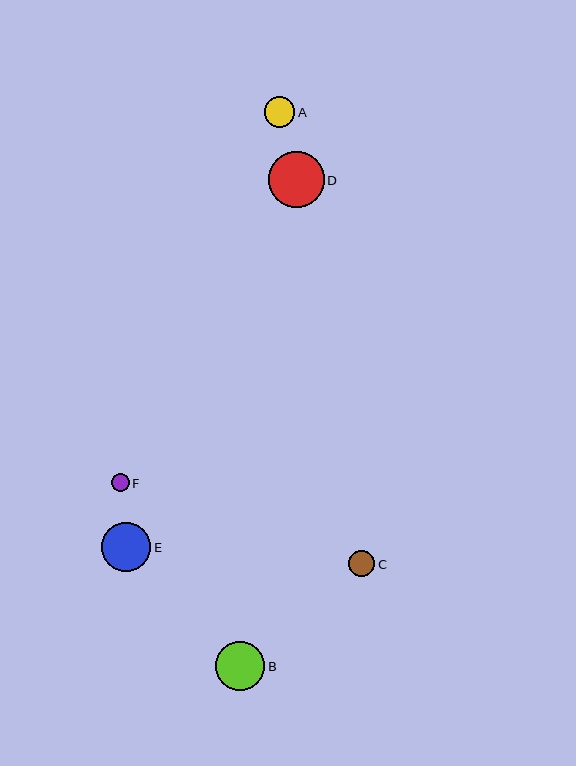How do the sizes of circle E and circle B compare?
Circle E and circle B are approximately the same size.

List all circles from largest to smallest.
From largest to smallest: D, E, B, A, C, F.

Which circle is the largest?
Circle D is the largest with a size of approximately 56 pixels.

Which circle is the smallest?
Circle F is the smallest with a size of approximately 18 pixels.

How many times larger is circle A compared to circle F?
Circle A is approximately 1.7 times the size of circle F.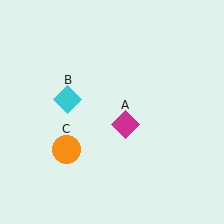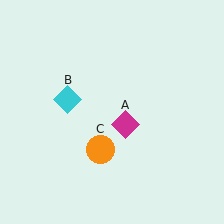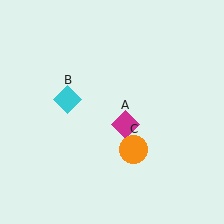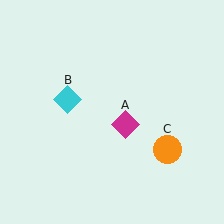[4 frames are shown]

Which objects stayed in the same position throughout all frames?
Magenta diamond (object A) and cyan diamond (object B) remained stationary.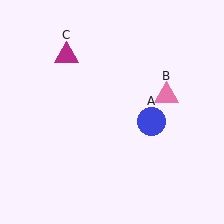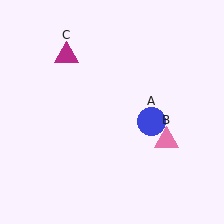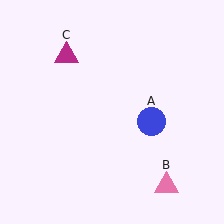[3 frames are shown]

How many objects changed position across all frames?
1 object changed position: pink triangle (object B).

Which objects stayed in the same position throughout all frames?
Blue circle (object A) and magenta triangle (object C) remained stationary.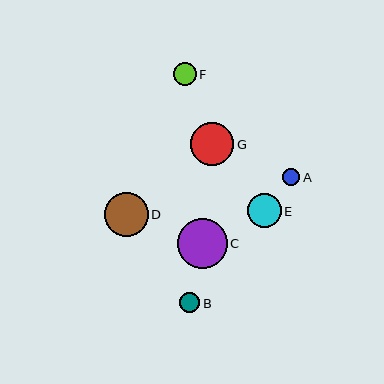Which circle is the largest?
Circle C is the largest with a size of approximately 50 pixels.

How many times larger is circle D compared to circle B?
Circle D is approximately 2.1 times the size of circle B.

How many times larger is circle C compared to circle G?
Circle C is approximately 1.2 times the size of circle G.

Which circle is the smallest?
Circle A is the smallest with a size of approximately 18 pixels.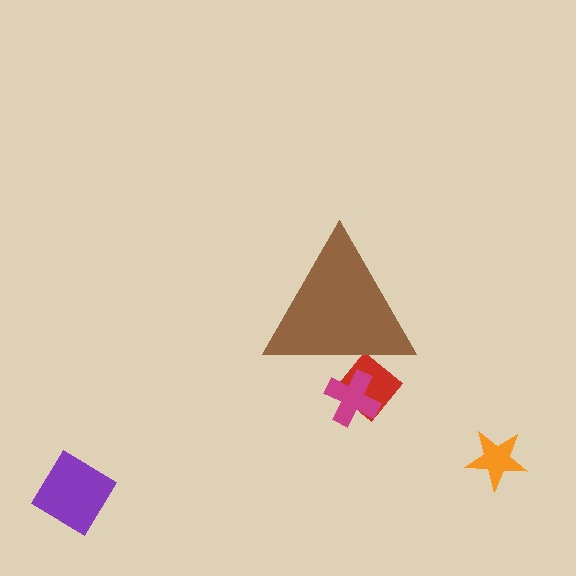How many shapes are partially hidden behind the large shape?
2 shapes are partially hidden.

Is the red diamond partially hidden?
Yes, the red diamond is partially hidden behind the brown triangle.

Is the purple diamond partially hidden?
No, the purple diamond is fully visible.